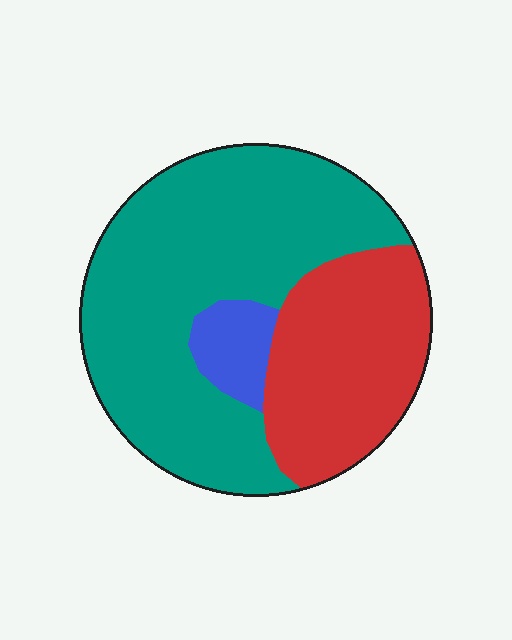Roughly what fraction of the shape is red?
Red covers 31% of the shape.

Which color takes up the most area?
Teal, at roughly 60%.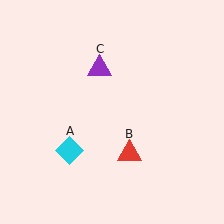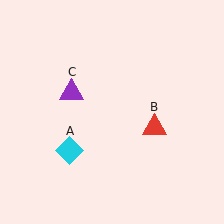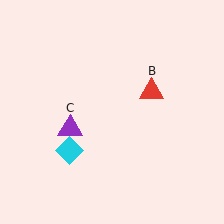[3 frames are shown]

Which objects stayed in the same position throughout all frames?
Cyan diamond (object A) remained stationary.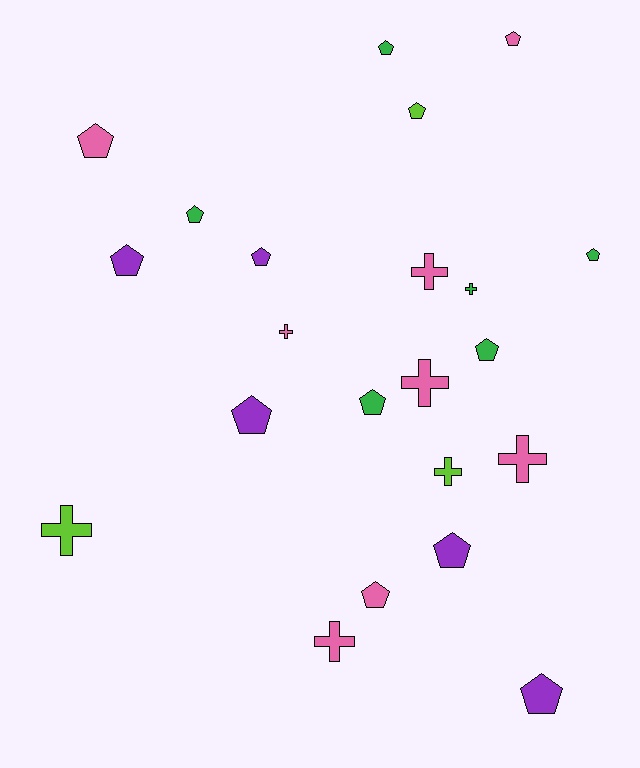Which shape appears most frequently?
Pentagon, with 14 objects.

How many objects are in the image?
There are 22 objects.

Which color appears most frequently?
Pink, with 8 objects.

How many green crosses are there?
There is 1 green cross.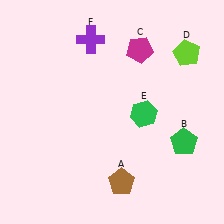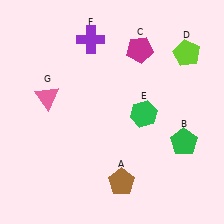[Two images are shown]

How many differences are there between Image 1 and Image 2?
There is 1 difference between the two images.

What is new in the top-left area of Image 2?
A pink triangle (G) was added in the top-left area of Image 2.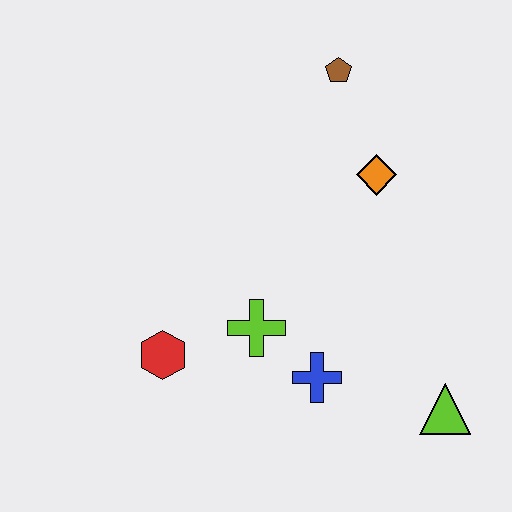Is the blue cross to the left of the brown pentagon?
Yes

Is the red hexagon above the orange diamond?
No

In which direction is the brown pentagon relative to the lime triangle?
The brown pentagon is above the lime triangle.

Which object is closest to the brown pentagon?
The orange diamond is closest to the brown pentagon.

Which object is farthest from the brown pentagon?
The lime triangle is farthest from the brown pentagon.